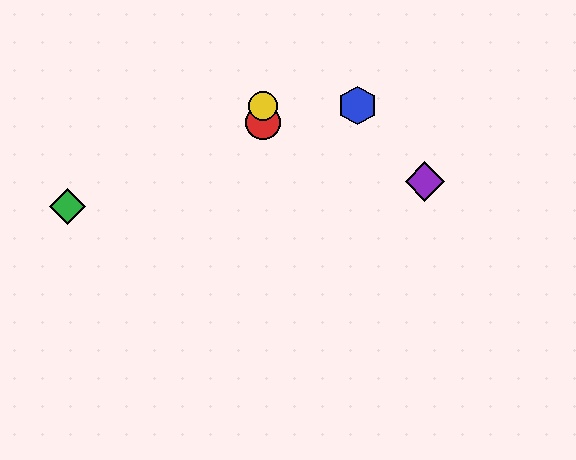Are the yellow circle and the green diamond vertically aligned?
No, the yellow circle is at x≈263 and the green diamond is at x≈67.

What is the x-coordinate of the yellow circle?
The yellow circle is at x≈263.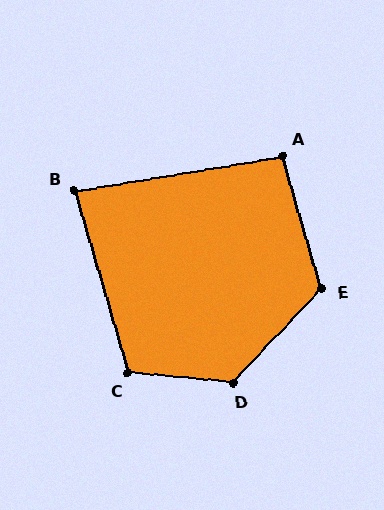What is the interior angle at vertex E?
Approximately 120 degrees (obtuse).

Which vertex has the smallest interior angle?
B, at approximately 83 degrees.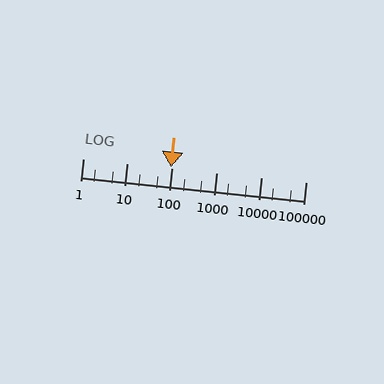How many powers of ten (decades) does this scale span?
The scale spans 5 decades, from 1 to 100000.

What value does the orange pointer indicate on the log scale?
The pointer indicates approximately 96.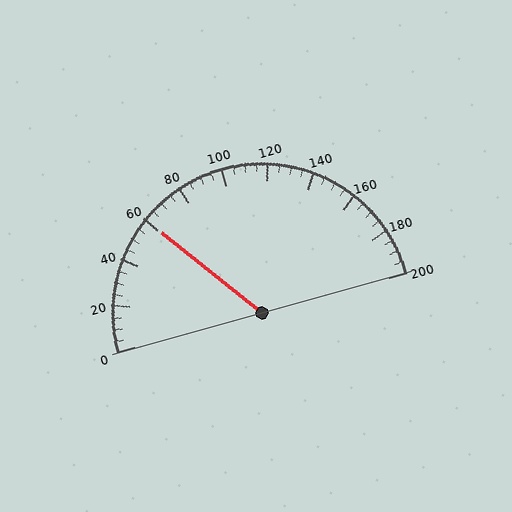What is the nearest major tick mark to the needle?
The nearest major tick mark is 60.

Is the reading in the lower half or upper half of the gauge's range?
The reading is in the lower half of the range (0 to 200).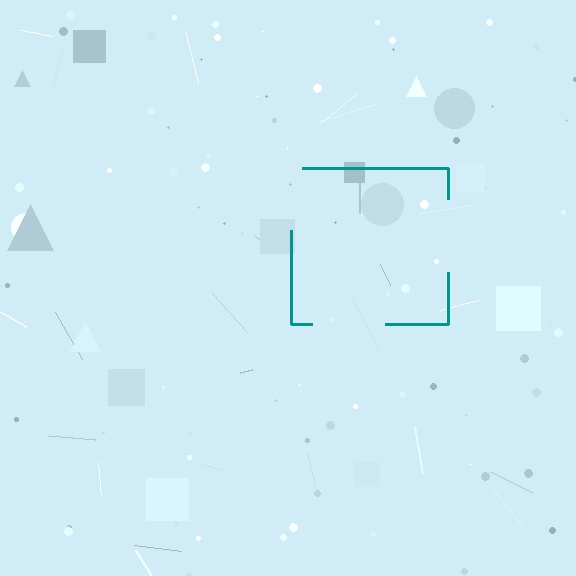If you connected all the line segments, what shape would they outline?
They would outline a square.